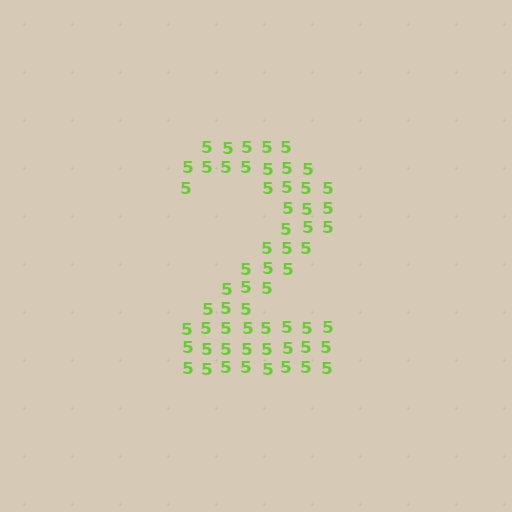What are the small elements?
The small elements are digit 5's.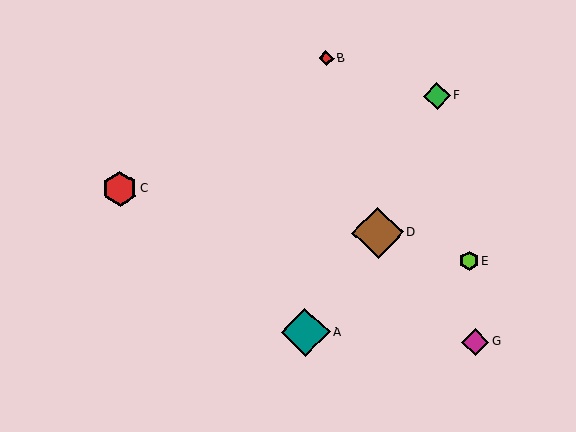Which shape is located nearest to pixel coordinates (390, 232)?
The brown diamond (labeled D) at (378, 233) is nearest to that location.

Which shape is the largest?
The brown diamond (labeled D) is the largest.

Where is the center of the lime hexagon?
The center of the lime hexagon is at (469, 261).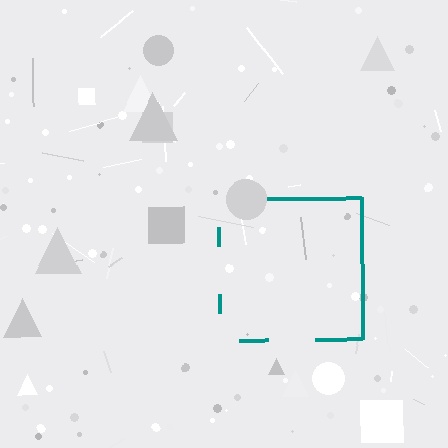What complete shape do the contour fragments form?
The contour fragments form a square.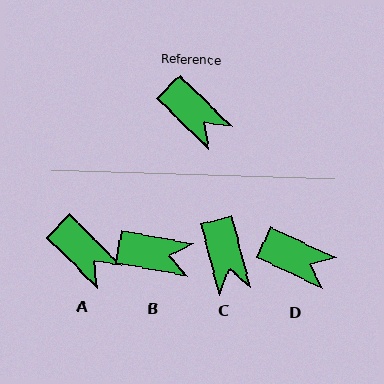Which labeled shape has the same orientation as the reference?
A.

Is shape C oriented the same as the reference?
No, it is off by about 30 degrees.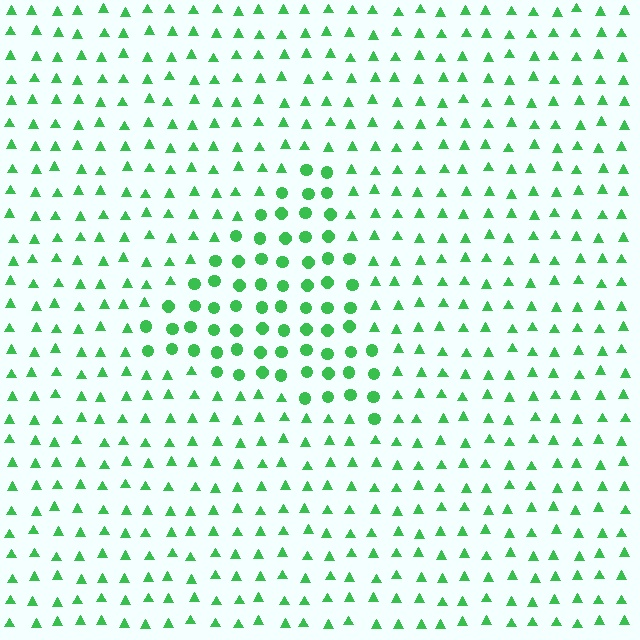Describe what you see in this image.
The image is filled with small green elements arranged in a uniform grid. A triangle-shaped region contains circles, while the surrounding area contains triangles. The boundary is defined purely by the change in element shape.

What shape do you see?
I see a triangle.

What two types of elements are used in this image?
The image uses circles inside the triangle region and triangles outside it.